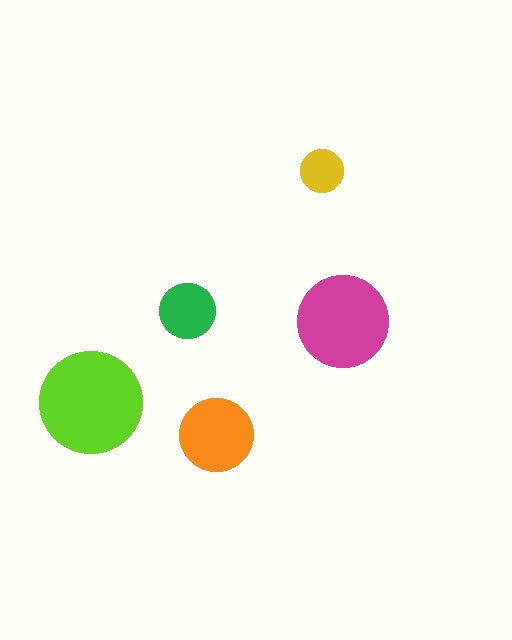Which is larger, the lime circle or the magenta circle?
The lime one.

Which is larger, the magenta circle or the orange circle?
The magenta one.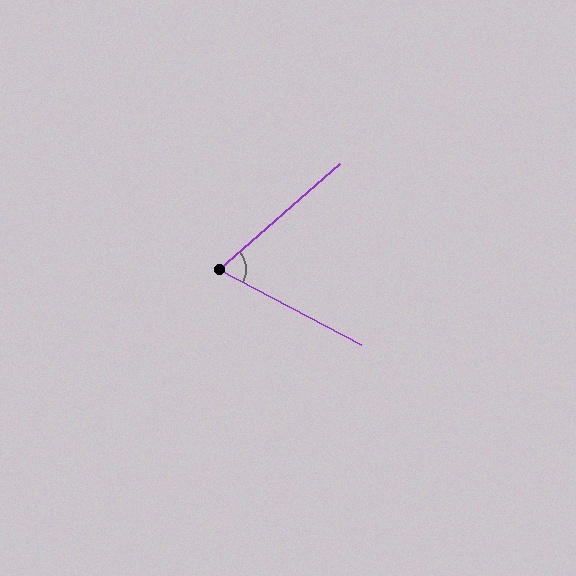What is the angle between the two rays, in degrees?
Approximately 69 degrees.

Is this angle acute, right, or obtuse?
It is acute.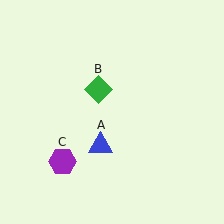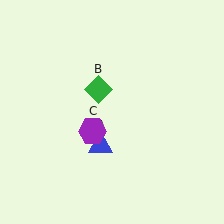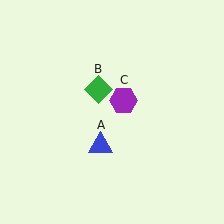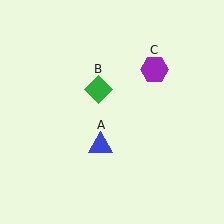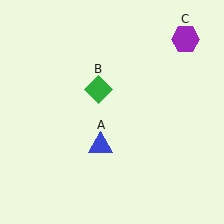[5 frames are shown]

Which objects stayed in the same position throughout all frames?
Blue triangle (object A) and green diamond (object B) remained stationary.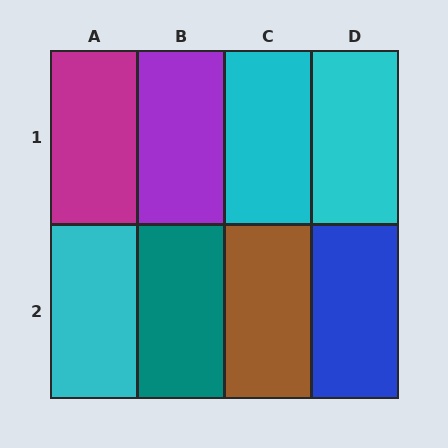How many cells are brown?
1 cell is brown.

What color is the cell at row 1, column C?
Cyan.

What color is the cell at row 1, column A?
Magenta.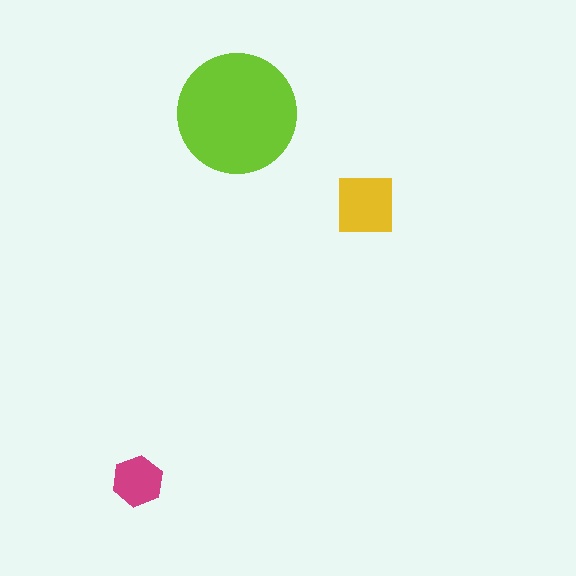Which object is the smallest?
The magenta hexagon.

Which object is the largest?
The lime circle.